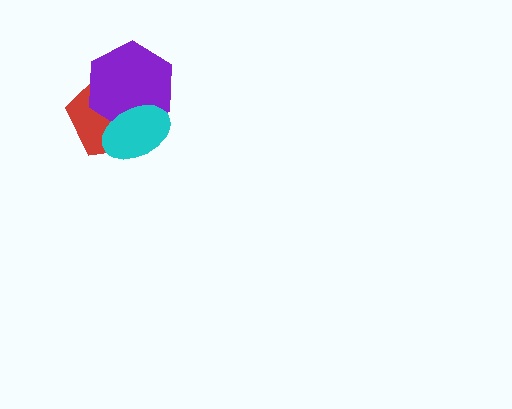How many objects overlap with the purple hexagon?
2 objects overlap with the purple hexagon.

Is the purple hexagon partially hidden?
Yes, it is partially covered by another shape.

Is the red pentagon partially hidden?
Yes, it is partially covered by another shape.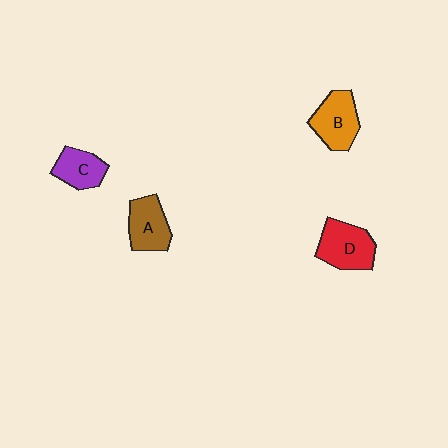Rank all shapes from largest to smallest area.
From largest to smallest: D (red), B (orange), A (brown), C (purple).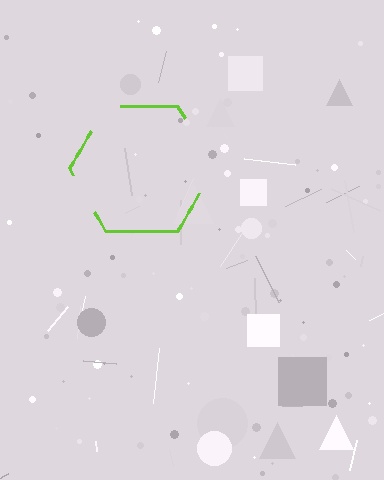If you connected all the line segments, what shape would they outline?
They would outline a hexagon.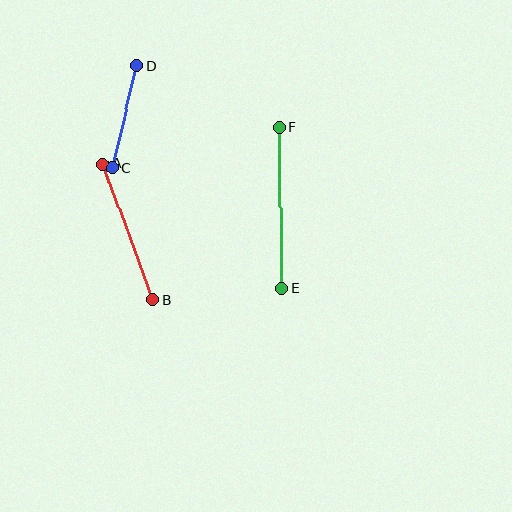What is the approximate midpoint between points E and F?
The midpoint is at approximately (280, 208) pixels.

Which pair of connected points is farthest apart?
Points E and F are farthest apart.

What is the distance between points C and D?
The distance is approximately 105 pixels.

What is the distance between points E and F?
The distance is approximately 161 pixels.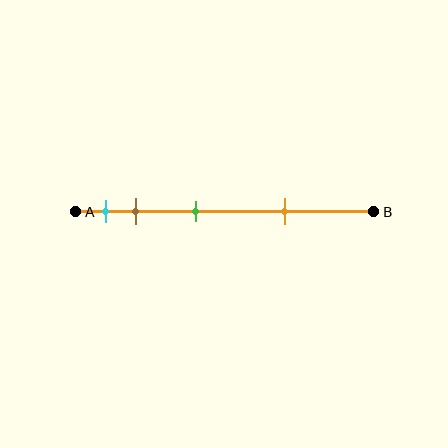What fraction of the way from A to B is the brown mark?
The brown mark is approximately 20% (0.2) of the way from A to B.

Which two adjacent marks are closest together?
The cyan and brown marks are the closest adjacent pair.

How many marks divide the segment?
There are 4 marks dividing the segment.